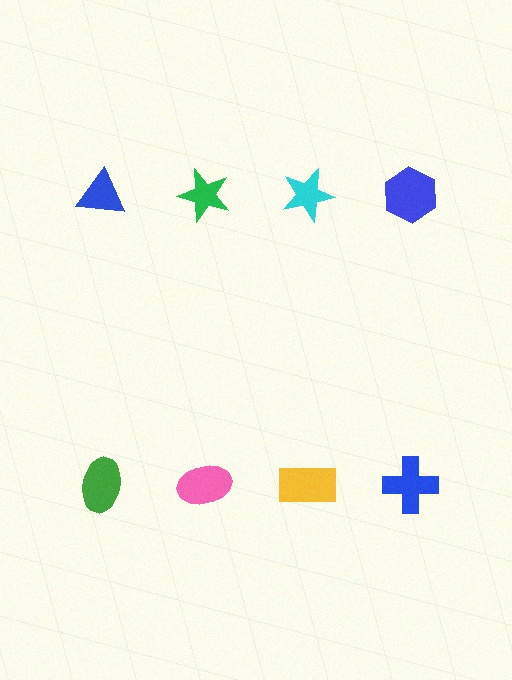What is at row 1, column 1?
A blue triangle.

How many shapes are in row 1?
4 shapes.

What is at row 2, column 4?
A blue cross.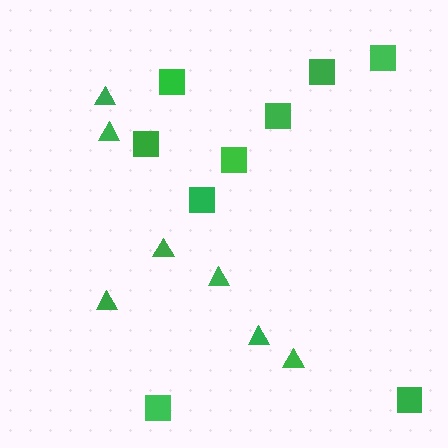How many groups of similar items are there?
There are 2 groups: one group of squares (9) and one group of triangles (7).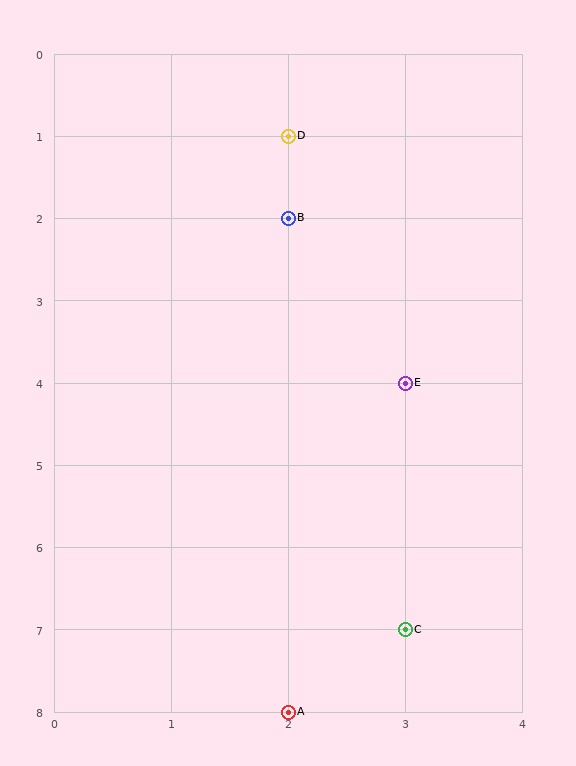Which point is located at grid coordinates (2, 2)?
Point B is at (2, 2).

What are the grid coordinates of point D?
Point D is at grid coordinates (2, 1).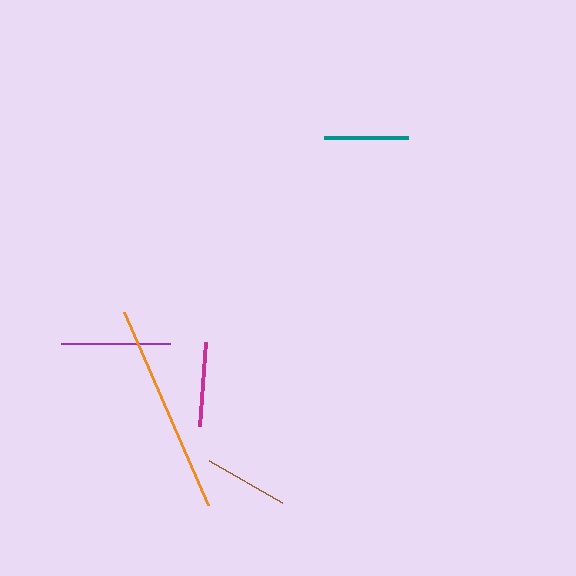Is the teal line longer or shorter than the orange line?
The orange line is longer than the teal line.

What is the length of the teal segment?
The teal segment is approximately 84 pixels long.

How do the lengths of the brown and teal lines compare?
The brown and teal lines are approximately the same length.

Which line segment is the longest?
The orange line is the longest at approximately 211 pixels.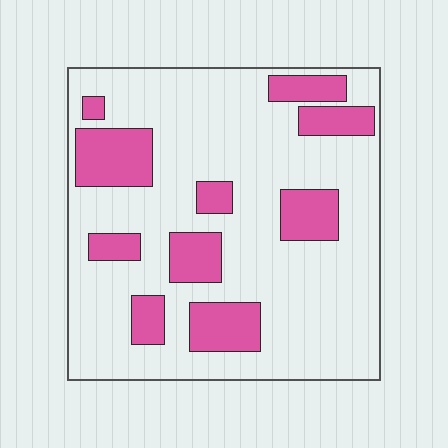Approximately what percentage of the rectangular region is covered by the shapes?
Approximately 25%.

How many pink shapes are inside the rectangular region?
10.